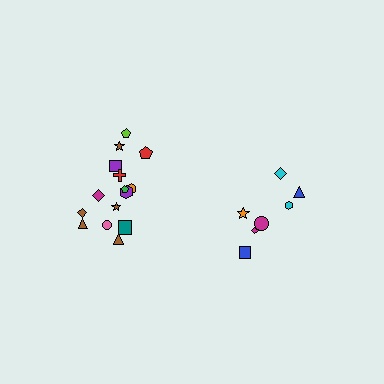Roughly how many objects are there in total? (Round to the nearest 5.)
Roughly 20 objects in total.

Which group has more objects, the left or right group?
The left group.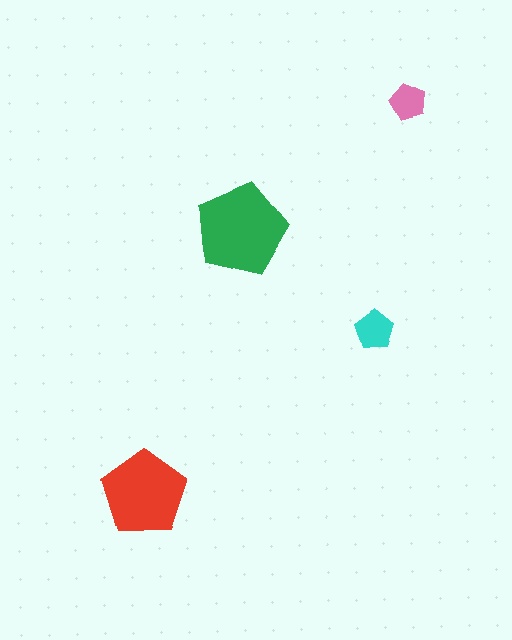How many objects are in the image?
There are 4 objects in the image.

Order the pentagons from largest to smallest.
the green one, the red one, the cyan one, the pink one.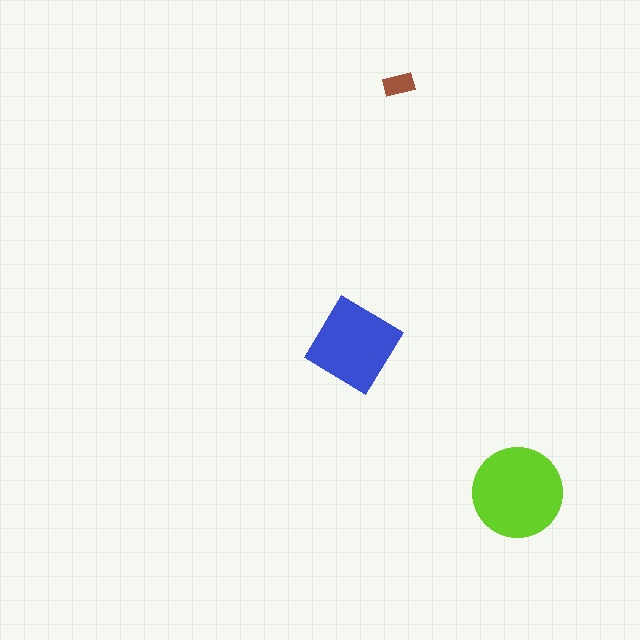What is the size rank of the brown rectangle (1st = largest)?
3rd.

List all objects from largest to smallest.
The lime circle, the blue diamond, the brown rectangle.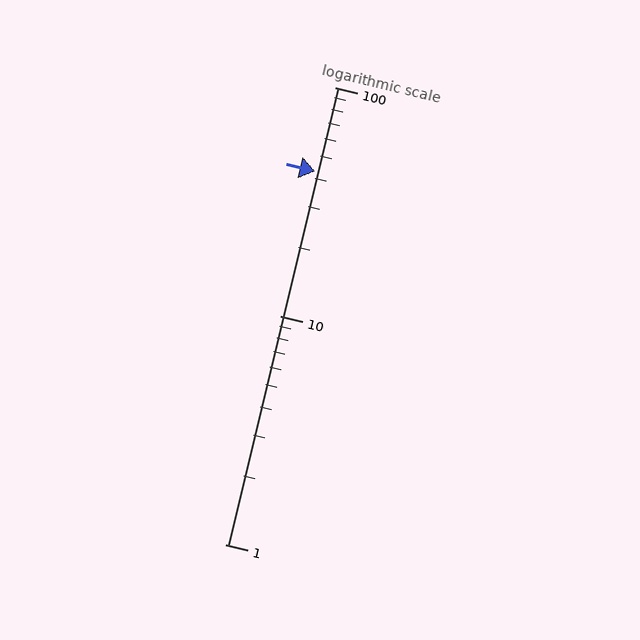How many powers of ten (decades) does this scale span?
The scale spans 2 decades, from 1 to 100.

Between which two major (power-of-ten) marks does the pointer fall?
The pointer is between 10 and 100.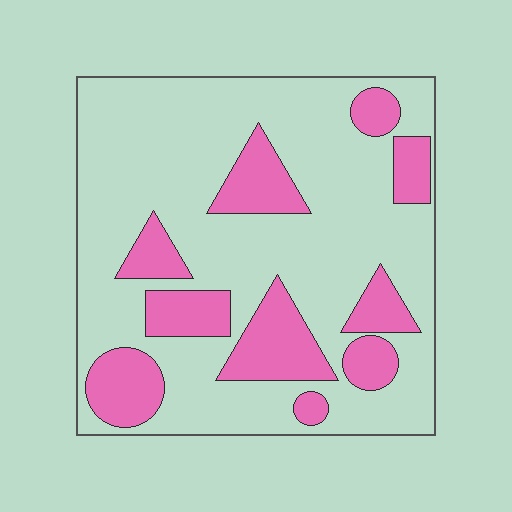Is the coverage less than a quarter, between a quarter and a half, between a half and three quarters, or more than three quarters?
Between a quarter and a half.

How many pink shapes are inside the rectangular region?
10.